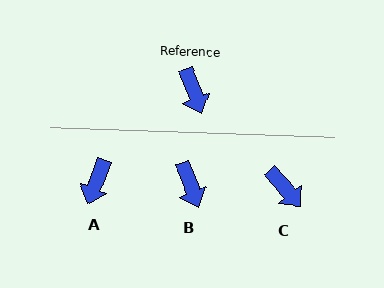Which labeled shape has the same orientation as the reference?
B.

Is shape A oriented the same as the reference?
No, it is off by about 41 degrees.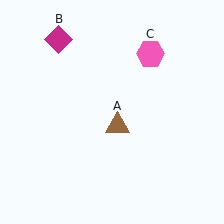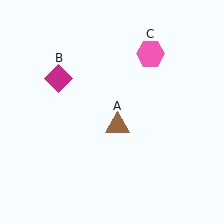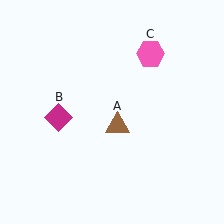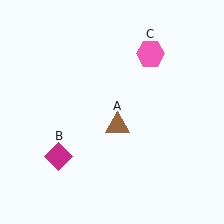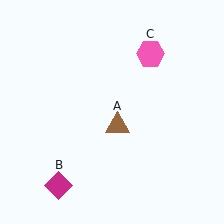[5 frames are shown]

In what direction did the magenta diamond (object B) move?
The magenta diamond (object B) moved down.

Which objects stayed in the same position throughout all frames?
Brown triangle (object A) and pink hexagon (object C) remained stationary.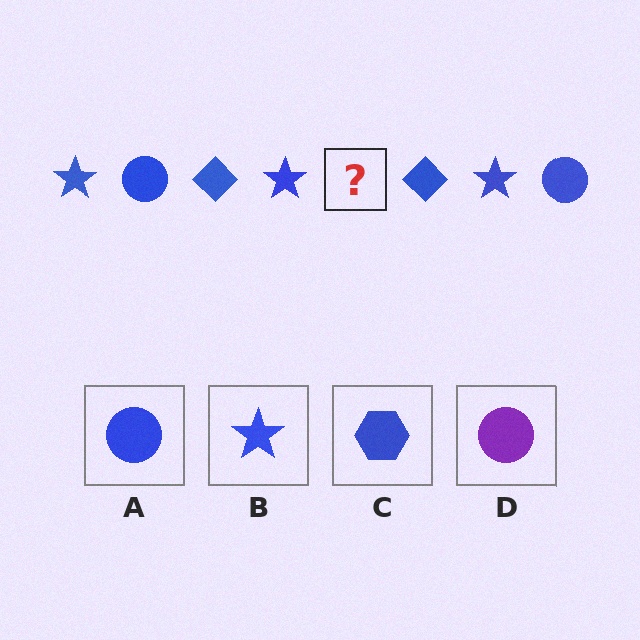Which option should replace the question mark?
Option A.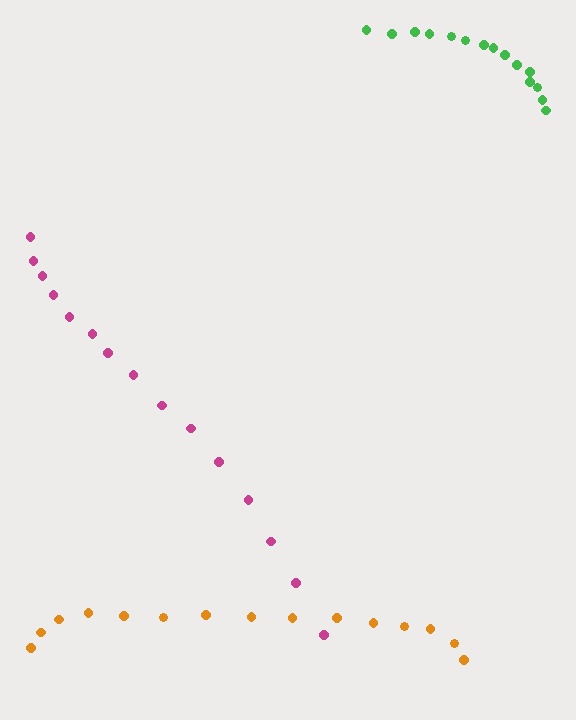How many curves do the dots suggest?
There are 3 distinct paths.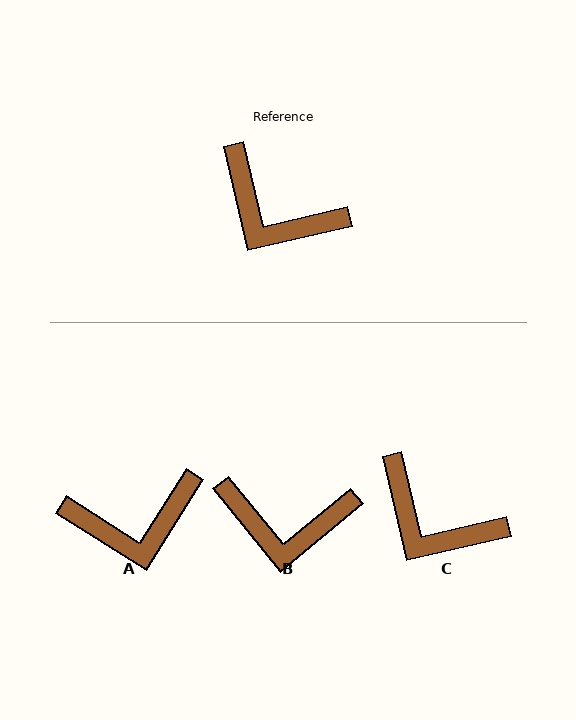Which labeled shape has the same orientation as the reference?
C.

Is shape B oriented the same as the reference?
No, it is off by about 26 degrees.